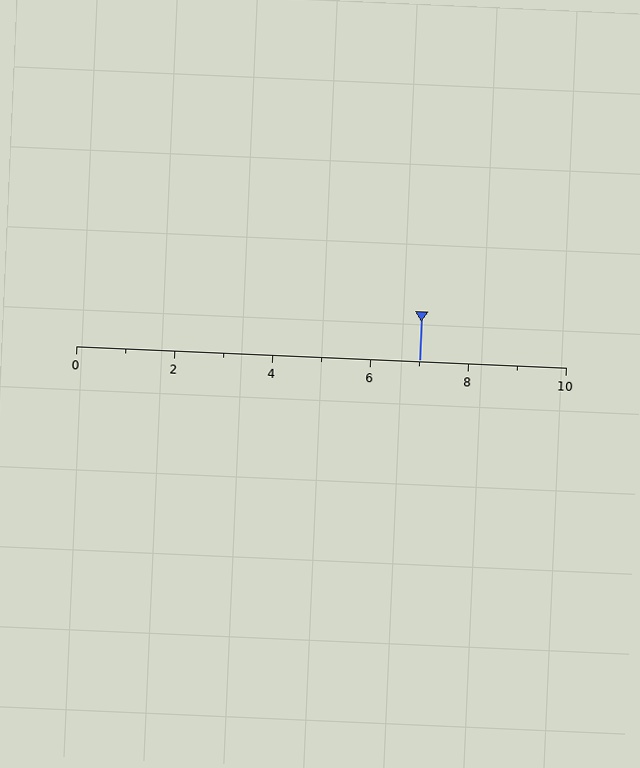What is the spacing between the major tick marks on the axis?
The major ticks are spaced 2 apart.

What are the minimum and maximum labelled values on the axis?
The axis runs from 0 to 10.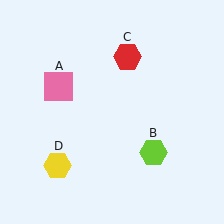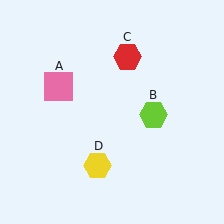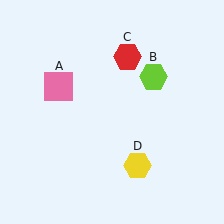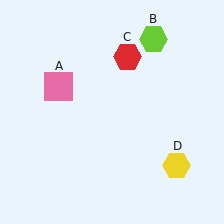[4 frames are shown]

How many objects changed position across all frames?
2 objects changed position: lime hexagon (object B), yellow hexagon (object D).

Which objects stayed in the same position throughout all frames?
Pink square (object A) and red hexagon (object C) remained stationary.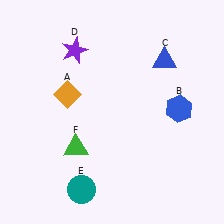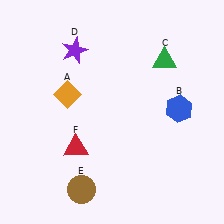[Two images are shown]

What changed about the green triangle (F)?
In Image 1, F is green. In Image 2, it changed to red.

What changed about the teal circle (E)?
In Image 1, E is teal. In Image 2, it changed to brown.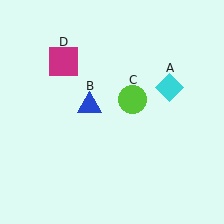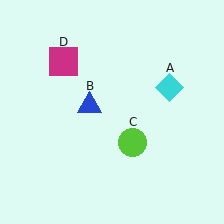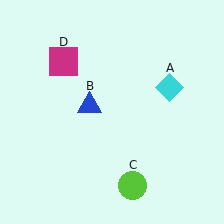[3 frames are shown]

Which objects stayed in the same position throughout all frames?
Cyan diamond (object A) and blue triangle (object B) and magenta square (object D) remained stationary.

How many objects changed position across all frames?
1 object changed position: lime circle (object C).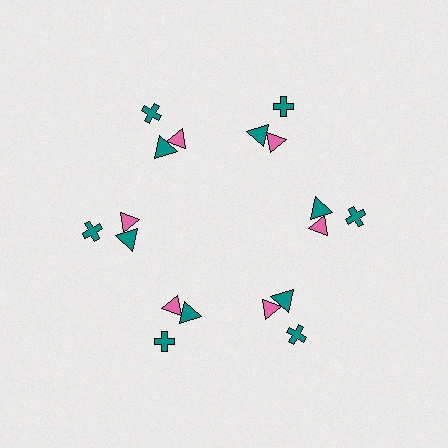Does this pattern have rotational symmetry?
Yes, this pattern has 6-fold rotational symmetry. It looks the same after rotating 60 degrees around the center.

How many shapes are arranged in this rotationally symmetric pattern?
There are 18 shapes, arranged in 6 groups of 3.